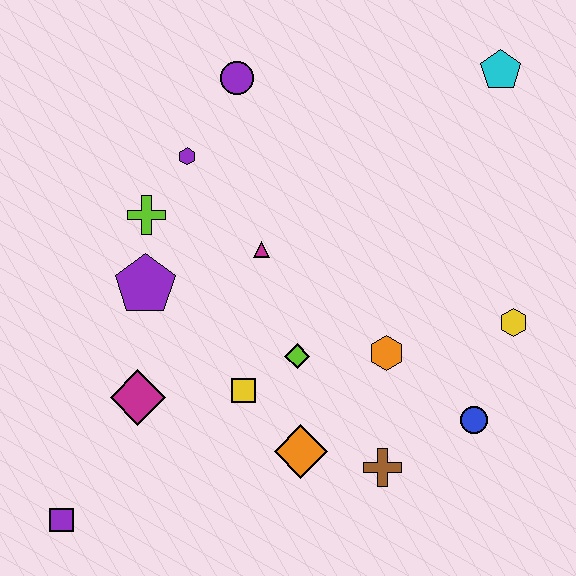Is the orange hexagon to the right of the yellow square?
Yes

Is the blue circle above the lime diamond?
No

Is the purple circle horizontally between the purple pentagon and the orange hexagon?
Yes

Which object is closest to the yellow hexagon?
The blue circle is closest to the yellow hexagon.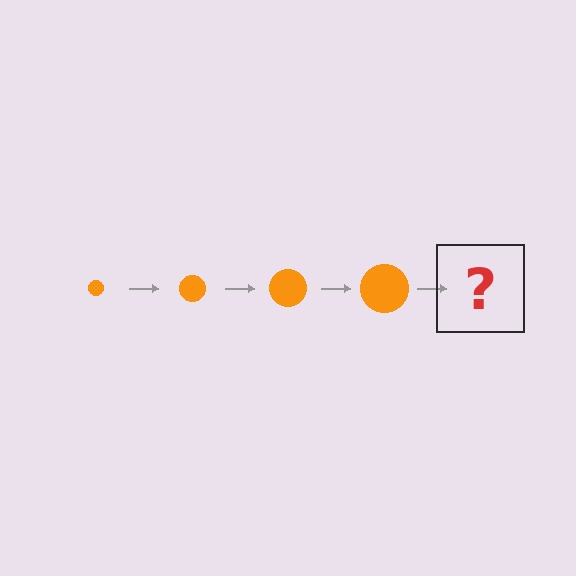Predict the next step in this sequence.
The next step is an orange circle, larger than the previous one.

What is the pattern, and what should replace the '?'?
The pattern is that the circle gets progressively larger each step. The '?' should be an orange circle, larger than the previous one.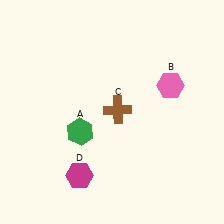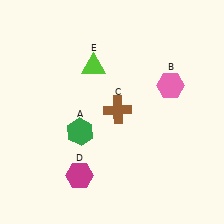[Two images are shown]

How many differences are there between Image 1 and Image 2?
There is 1 difference between the two images.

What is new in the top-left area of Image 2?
A lime triangle (E) was added in the top-left area of Image 2.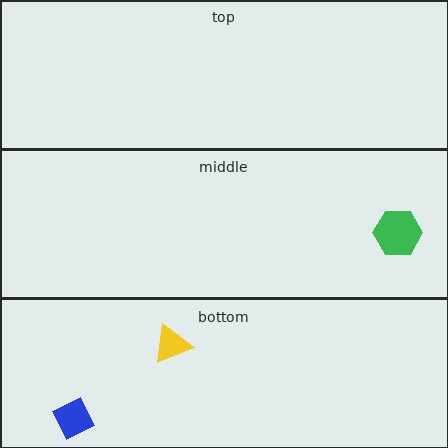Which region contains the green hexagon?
The middle region.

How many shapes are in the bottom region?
2.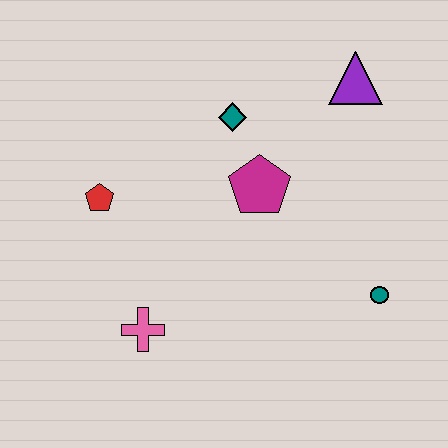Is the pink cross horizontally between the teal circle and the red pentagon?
Yes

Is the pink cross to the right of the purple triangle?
No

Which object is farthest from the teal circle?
The red pentagon is farthest from the teal circle.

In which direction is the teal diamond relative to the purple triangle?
The teal diamond is to the left of the purple triangle.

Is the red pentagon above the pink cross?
Yes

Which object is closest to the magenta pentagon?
The teal diamond is closest to the magenta pentagon.